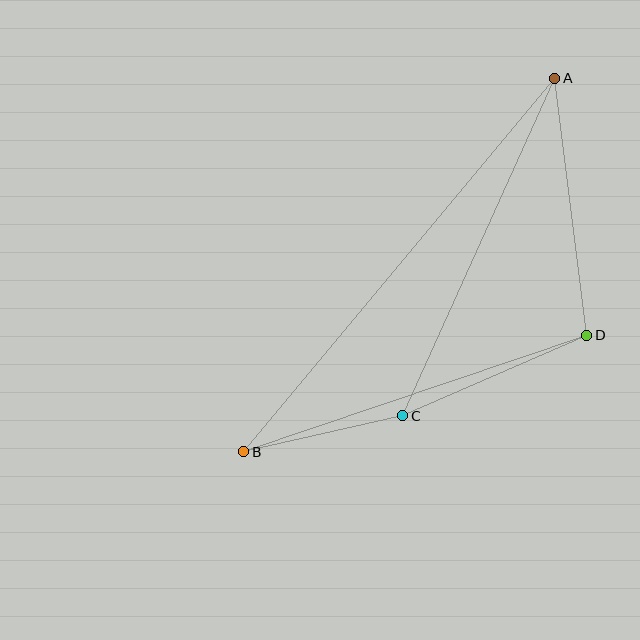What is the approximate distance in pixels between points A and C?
The distance between A and C is approximately 370 pixels.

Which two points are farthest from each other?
Points A and B are farthest from each other.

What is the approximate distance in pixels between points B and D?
The distance between B and D is approximately 363 pixels.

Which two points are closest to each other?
Points B and C are closest to each other.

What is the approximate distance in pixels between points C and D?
The distance between C and D is approximately 201 pixels.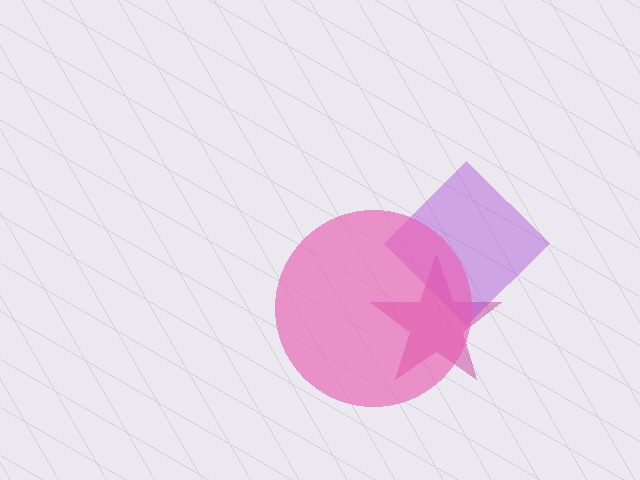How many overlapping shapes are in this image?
There are 3 overlapping shapes in the image.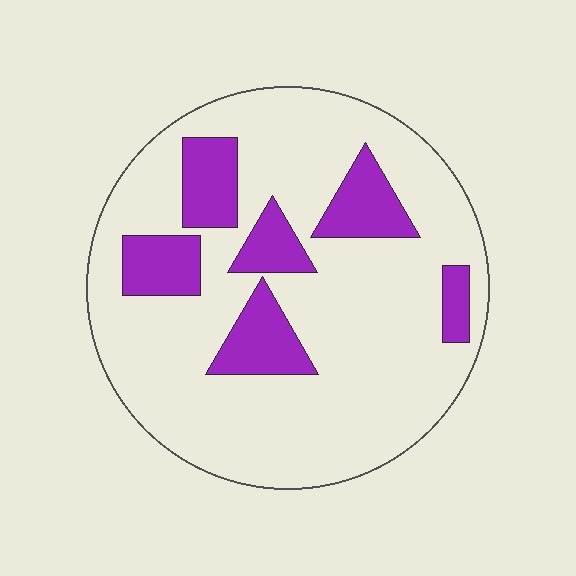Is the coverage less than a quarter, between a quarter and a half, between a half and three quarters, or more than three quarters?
Less than a quarter.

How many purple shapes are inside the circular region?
6.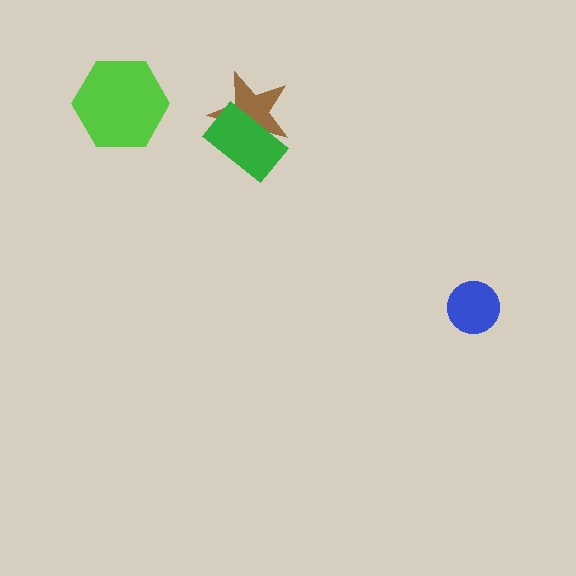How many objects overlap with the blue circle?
0 objects overlap with the blue circle.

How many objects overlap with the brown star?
1 object overlaps with the brown star.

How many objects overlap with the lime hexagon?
0 objects overlap with the lime hexagon.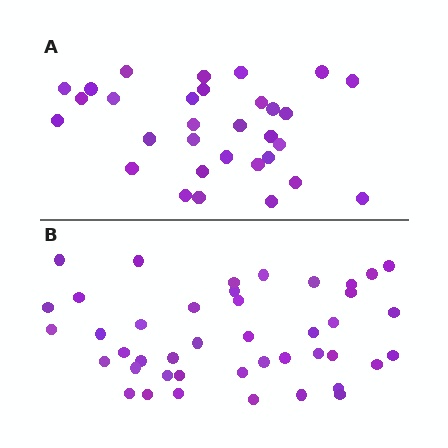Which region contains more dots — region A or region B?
Region B (the bottom region) has more dots.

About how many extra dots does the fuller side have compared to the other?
Region B has roughly 12 or so more dots than region A.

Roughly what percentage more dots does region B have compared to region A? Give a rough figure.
About 40% more.